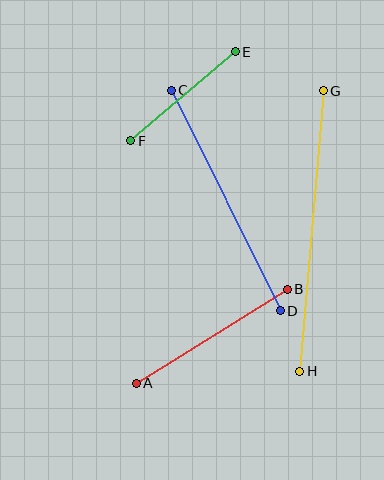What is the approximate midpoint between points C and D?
The midpoint is at approximately (226, 201) pixels.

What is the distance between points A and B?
The distance is approximately 178 pixels.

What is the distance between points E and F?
The distance is approximately 137 pixels.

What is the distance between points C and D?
The distance is approximately 246 pixels.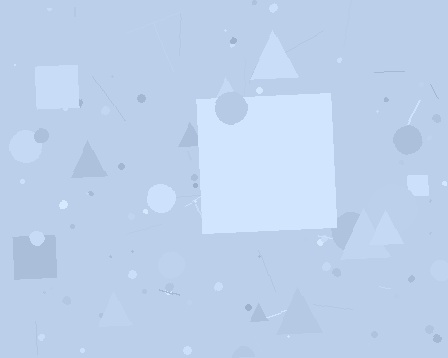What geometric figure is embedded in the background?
A square is embedded in the background.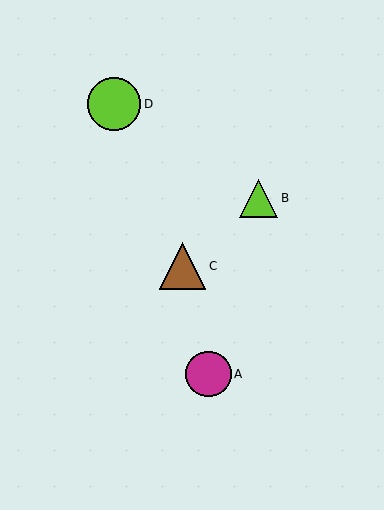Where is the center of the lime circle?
The center of the lime circle is at (114, 104).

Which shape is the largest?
The lime circle (labeled D) is the largest.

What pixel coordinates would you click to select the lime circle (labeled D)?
Click at (114, 104) to select the lime circle D.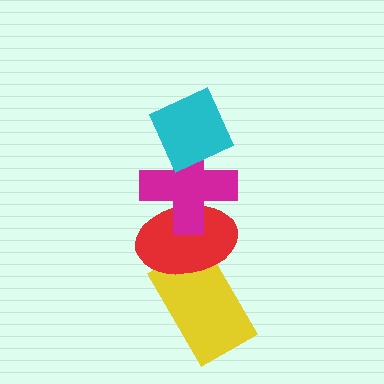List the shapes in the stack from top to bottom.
From top to bottom: the cyan diamond, the magenta cross, the red ellipse, the yellow rectangle.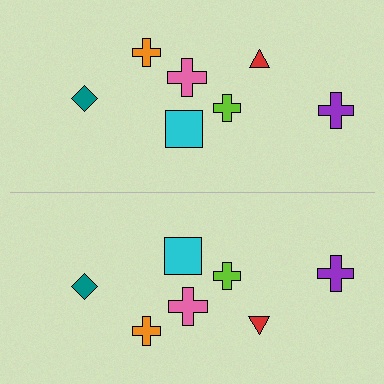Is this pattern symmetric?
Yes, this pattern has bilateral (reflection) symmetry.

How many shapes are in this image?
There are 14 shapes in this image.